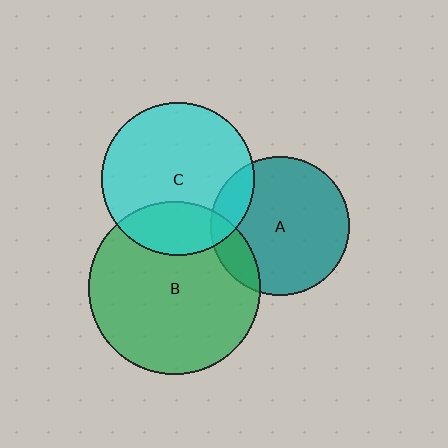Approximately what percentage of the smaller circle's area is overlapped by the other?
Approximately 15%.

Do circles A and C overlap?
Yes.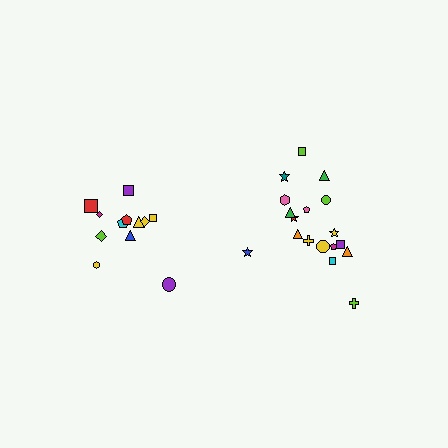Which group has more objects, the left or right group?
The right group.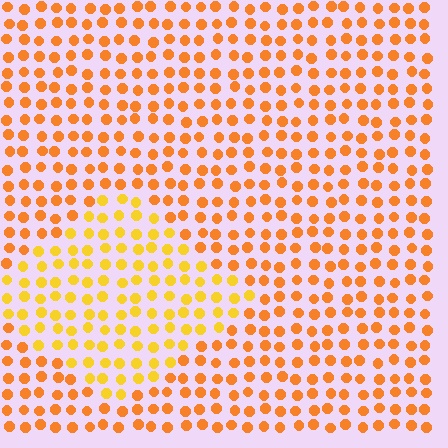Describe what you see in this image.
The image is filled with small orange elements in a uniform arrangement. A diamond-shaped region is visible where the elements are tinted to a slightly different hue, forming a subtle color boundary.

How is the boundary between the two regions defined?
The boundary is defined purely by a slight shift in hue (about 24 degrees). Spacing, size, and orientation are identical on both sides.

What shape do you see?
I see a diamond.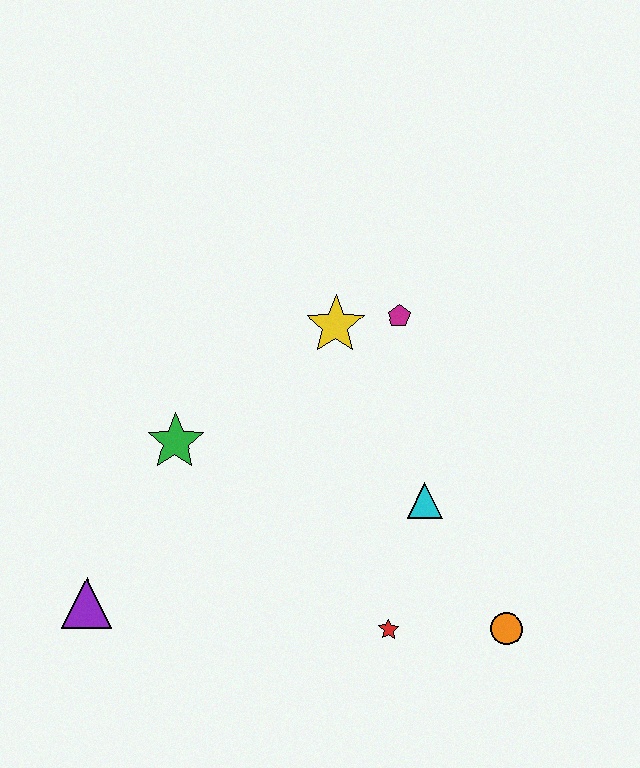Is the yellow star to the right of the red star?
No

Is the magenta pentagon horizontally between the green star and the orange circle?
Yes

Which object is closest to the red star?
The orange circle is closest to the red star.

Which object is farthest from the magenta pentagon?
The purple triangle is farthest from the magenta pentagon.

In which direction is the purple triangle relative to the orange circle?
The purple triangle is to the left of the orange circle.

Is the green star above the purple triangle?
Yes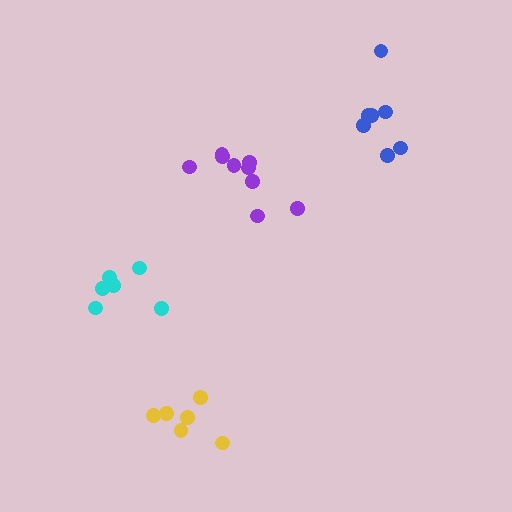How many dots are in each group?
Group 1: 7 dots, Group 2: 6 dots, Group 3: 9 dots, Group 4: 6 dots (28 total).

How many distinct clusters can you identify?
There are 4 distinct clusters.